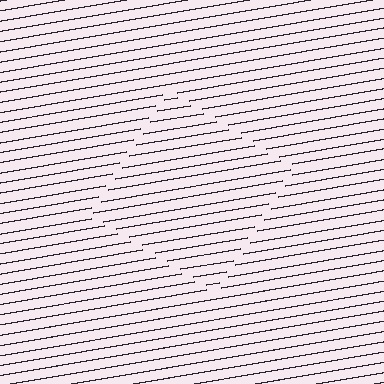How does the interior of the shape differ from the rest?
The interior of the shape contains the same grating, shifted by half a period — the contour is defined by the phase discontinuity where line-ends from the inner and outer gratings abut.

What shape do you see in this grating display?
An illusory square. The interior of the shape contains the same grating, shifted by half a period — the contour is defined by the phase discontinuity where line-ends from the inner and outer gratings abut.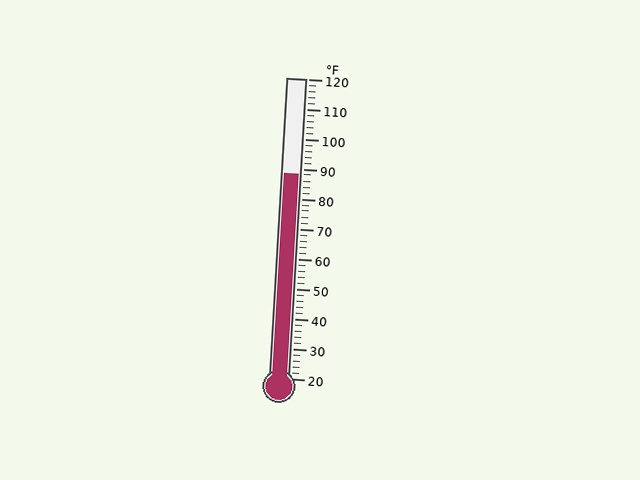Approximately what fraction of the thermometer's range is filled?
The thermometer is filled to approximately 70% of its range.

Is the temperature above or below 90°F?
The temperature is below 90°F.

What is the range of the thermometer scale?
The thermometer scale ranges from 20°F to 120°F.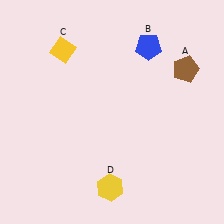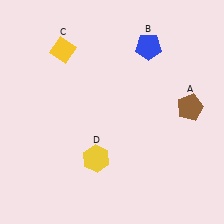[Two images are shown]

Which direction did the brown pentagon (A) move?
The brown pentagon (A) moved down.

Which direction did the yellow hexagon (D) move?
The yellow hexagon (D) moved up.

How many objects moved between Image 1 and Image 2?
2 objects moved between the two images.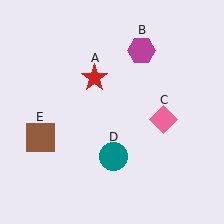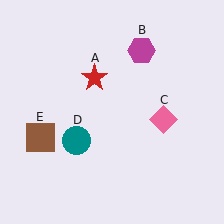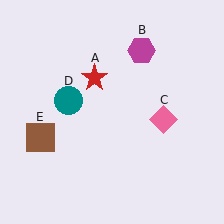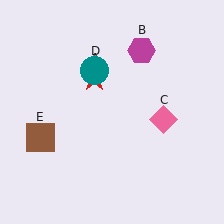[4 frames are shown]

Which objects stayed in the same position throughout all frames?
Red star (object A) and magenta hexagon (object B) and pink diamond (object C) and brown square (object E) remained stationary.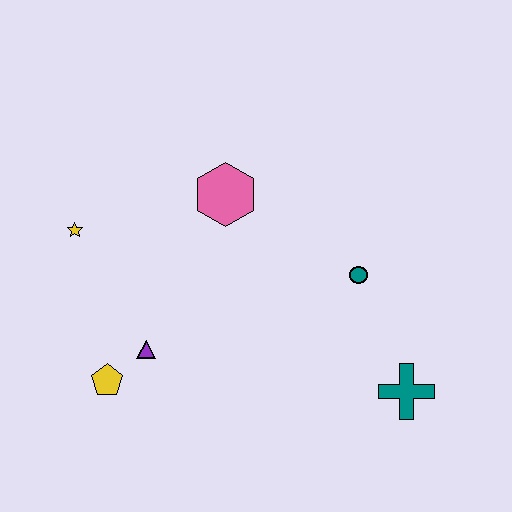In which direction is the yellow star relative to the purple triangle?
The yellow star is above the purple triangle.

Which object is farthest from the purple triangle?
The teal cross is farthest from the purple triangle.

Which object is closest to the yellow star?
The purple triangle is closest to the yellow star.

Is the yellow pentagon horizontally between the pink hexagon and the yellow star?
Yes